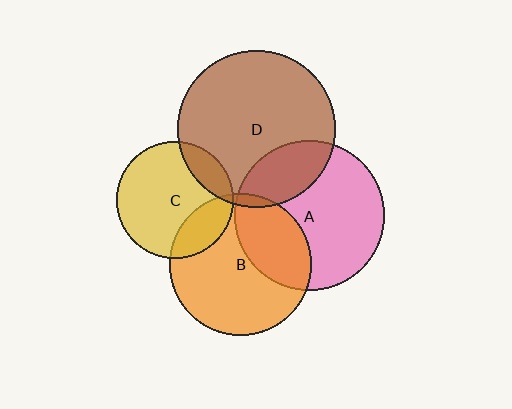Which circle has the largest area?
Circle D (brown).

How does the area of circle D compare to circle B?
Approximately 1.2 times.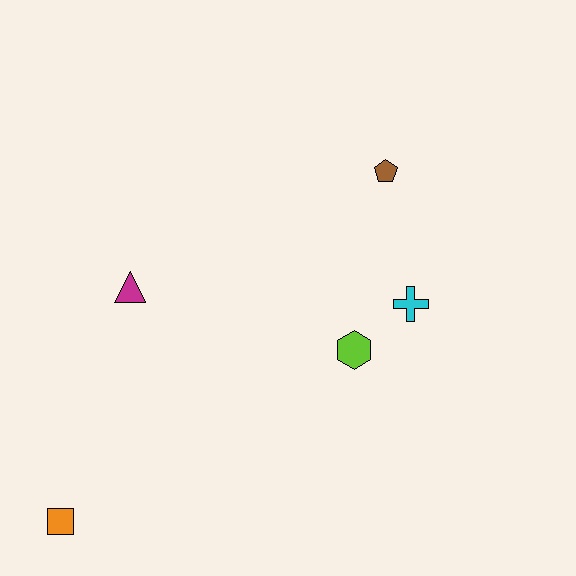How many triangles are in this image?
There is 1 triangle.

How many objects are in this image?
There are 5 objects.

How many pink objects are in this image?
There are no pink objects.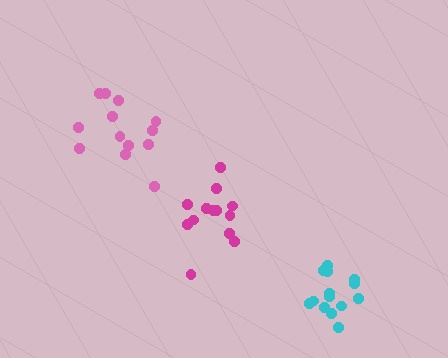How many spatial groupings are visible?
There are 3 spatial groupings.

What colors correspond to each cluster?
The clusters are colored: magenta, pink, cyan.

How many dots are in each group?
Group 1: 13 dots, Group 2: 13 dots, Group 3: 14 dots (40 total).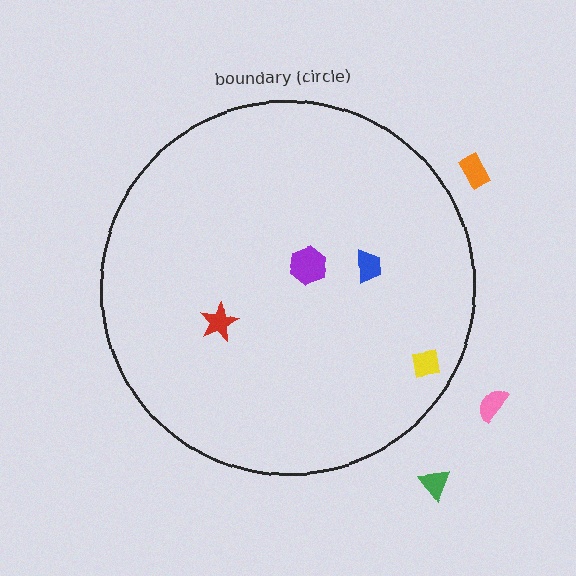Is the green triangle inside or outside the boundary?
Outside.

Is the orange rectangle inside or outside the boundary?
Outside.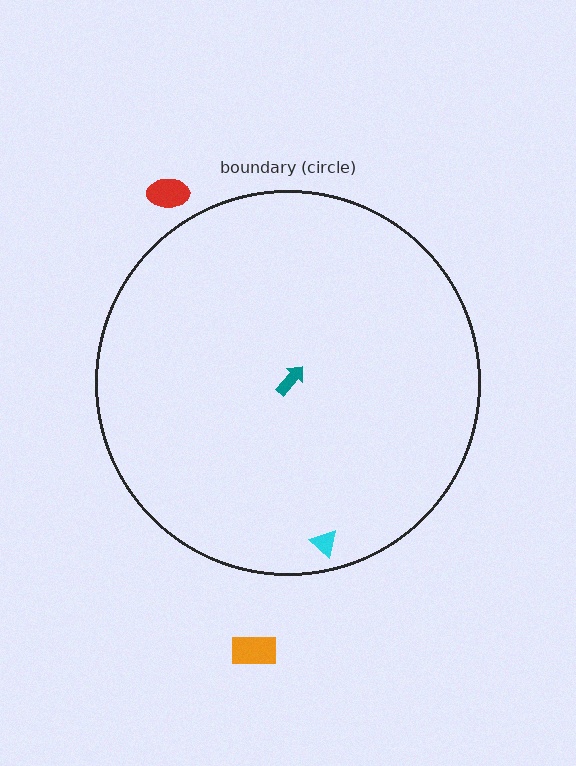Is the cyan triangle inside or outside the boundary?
Inside.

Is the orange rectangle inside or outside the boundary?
Outside.